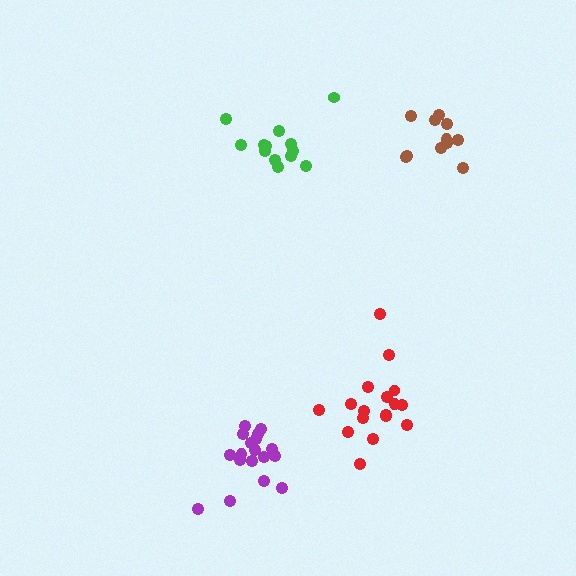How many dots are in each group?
Group 1: 17 dots, Group 2: 12 dots, Group 3: 13 dots, Group 4: 18 dots (60 total).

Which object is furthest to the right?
The brown cluster is rightmost.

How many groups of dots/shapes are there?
There are 4 groups.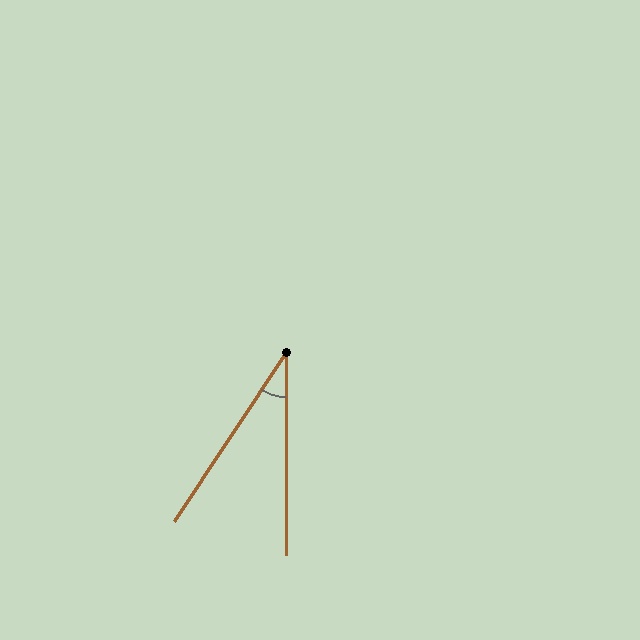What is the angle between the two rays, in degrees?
Approximately 34 degrees.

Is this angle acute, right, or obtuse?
It is acute.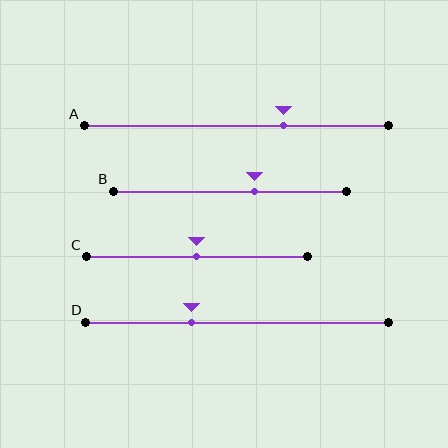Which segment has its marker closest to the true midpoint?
Segment C has its marker closest to the true midpoint.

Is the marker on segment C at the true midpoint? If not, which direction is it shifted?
Yes, the marker on segment C is at the true midpoint.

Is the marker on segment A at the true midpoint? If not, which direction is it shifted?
No, the marker on segment A is shifted to the right by about 16% of the segment length.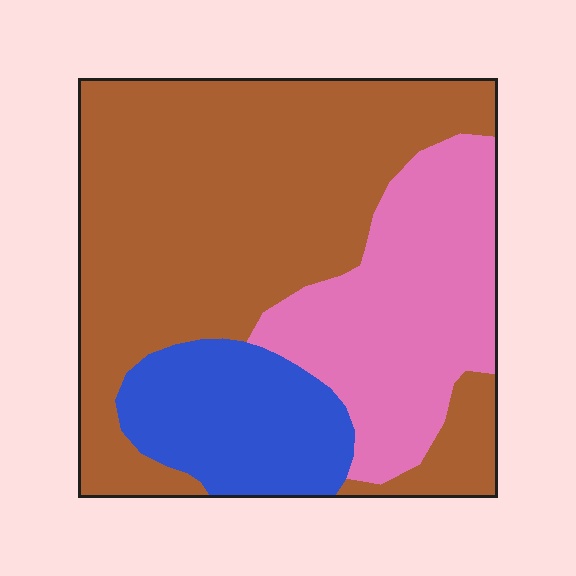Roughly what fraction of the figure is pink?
Pink covers around 25% of the figure.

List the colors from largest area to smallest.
From largest to smallest: brown, pink, blue.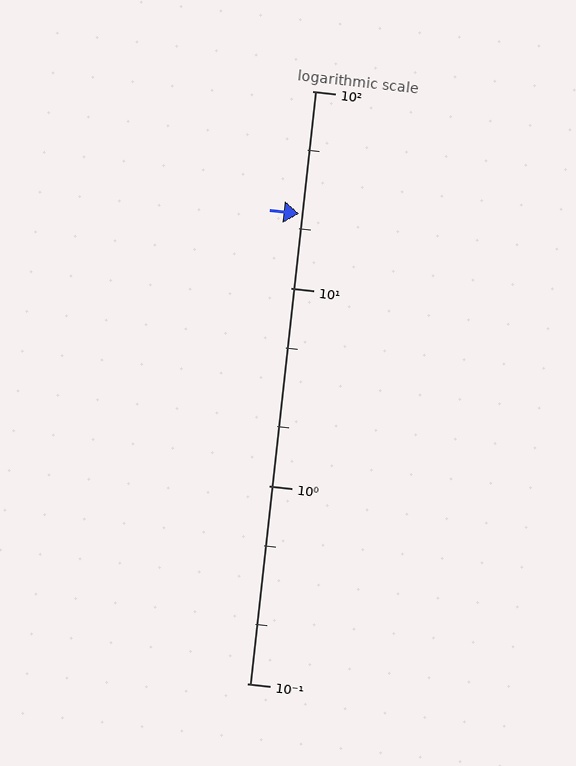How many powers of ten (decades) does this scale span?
The scale spans 3 decades, from 0.1 to 100.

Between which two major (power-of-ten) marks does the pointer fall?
The pointer is between 10 and 100.